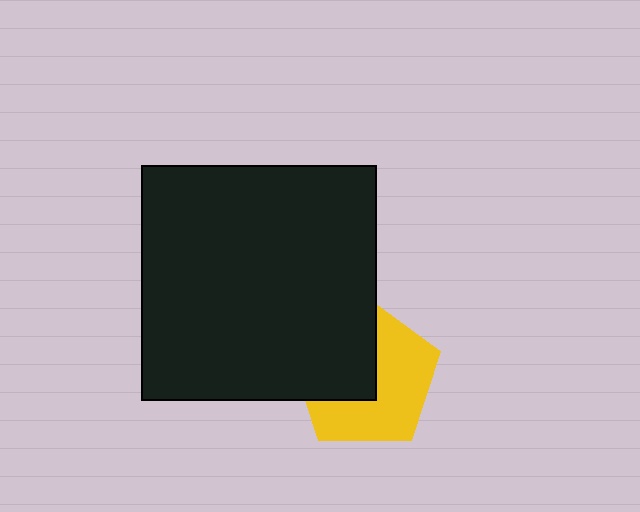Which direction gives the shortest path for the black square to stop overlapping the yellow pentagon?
Moving left gives the shortest separation.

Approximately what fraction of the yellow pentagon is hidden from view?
Roughly 44% of the yellow pentagon is hidden behind the black square.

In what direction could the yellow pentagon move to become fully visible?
The yellow pentagon could move right. That would shift it out from behind the black square entirely.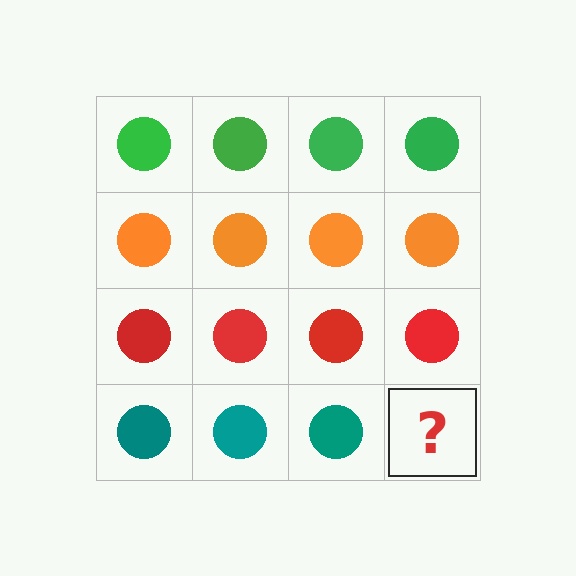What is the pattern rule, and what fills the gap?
The rule is that each row has a consistent color. The gap should be filled with a teal circle.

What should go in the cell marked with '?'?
The missing cell should contain a teal circle.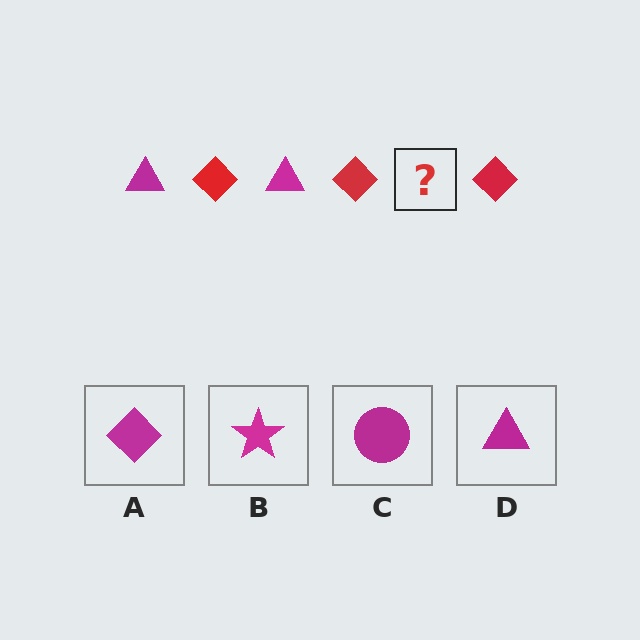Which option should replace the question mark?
Option D.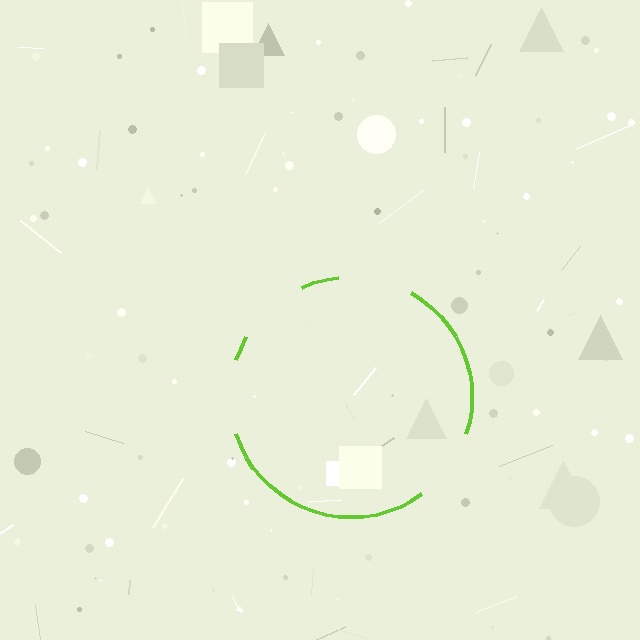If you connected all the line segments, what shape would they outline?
They would outline a circle.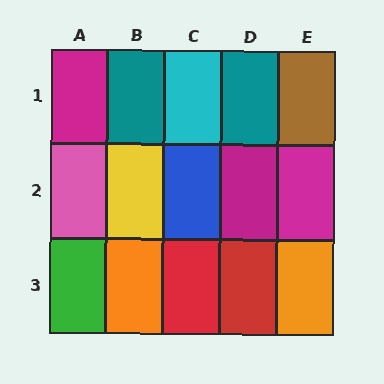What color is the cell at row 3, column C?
Red.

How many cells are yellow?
1 cell is yellow.